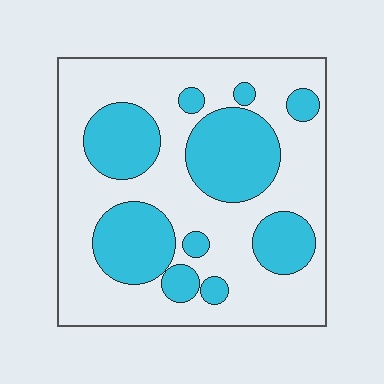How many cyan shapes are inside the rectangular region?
10.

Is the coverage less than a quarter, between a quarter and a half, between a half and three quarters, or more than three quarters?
Between a quarter and a half.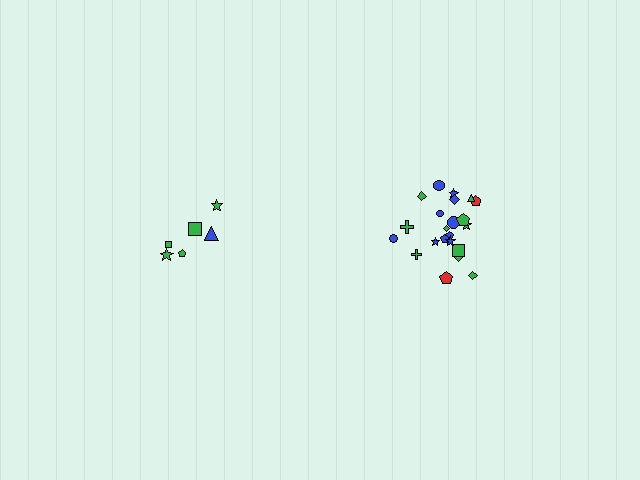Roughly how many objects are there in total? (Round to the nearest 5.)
Roughly 30 objects in total.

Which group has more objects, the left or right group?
The right group.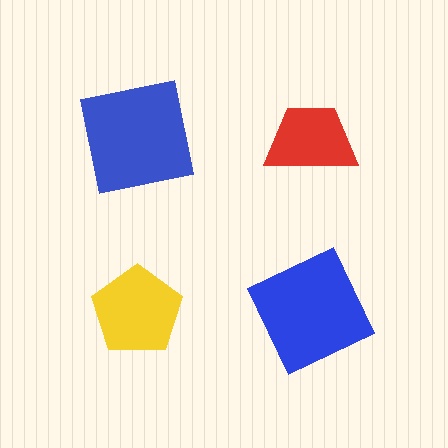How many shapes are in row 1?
2 shapes.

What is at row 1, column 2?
A red trapezoid.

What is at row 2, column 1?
A yellow pentagon.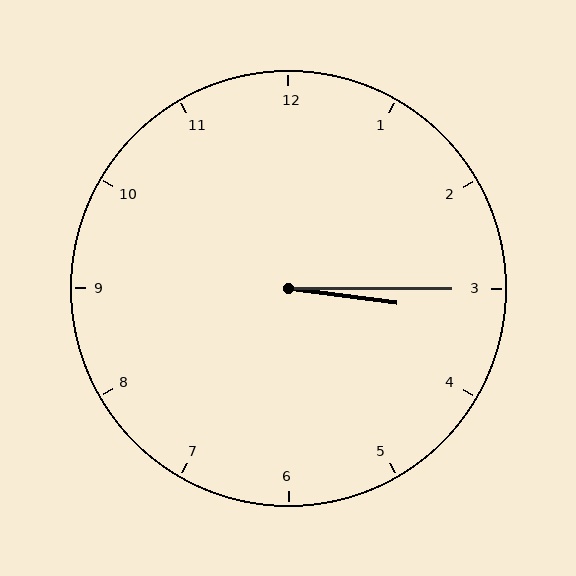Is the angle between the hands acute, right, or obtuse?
It is acute.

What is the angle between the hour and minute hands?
Approximately 8 degrees.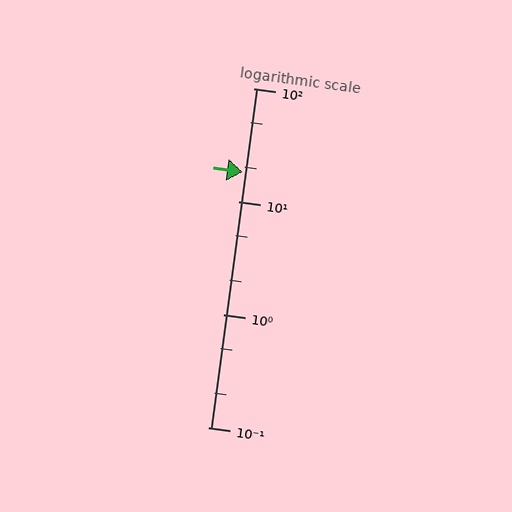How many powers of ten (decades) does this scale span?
The scale spans 3 decades, from 0.1 to 100.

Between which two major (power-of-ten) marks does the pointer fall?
The pointer is between 10 and 100.